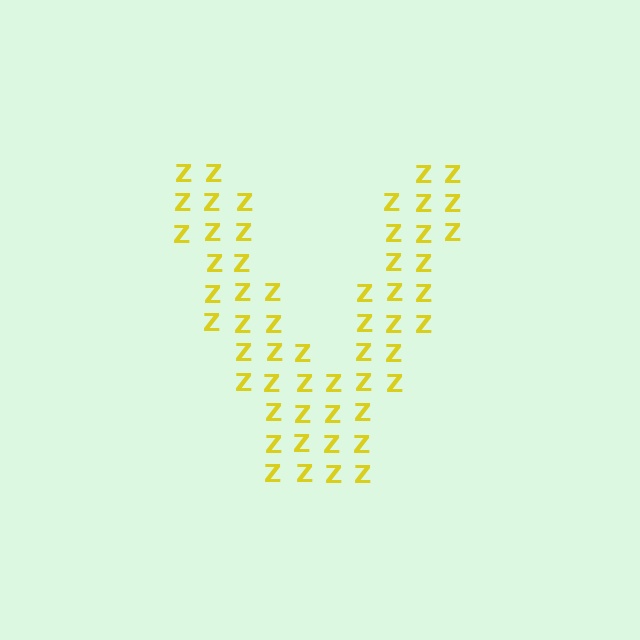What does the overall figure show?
The overall figure shows the letter V.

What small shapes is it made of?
It is made of small letter Z's.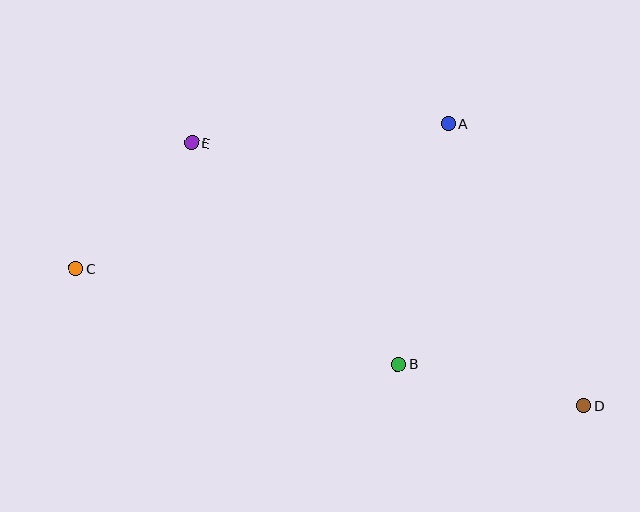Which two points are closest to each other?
Points C and E are closest to each other.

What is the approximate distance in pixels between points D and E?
The distance between D and E is approximately 471 pixels.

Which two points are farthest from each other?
Points C and D are farthest from each other.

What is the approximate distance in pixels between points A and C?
The distance between A and C is approximately 400 pixels.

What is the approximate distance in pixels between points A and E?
The distance between A and E is approximately 257 pixels.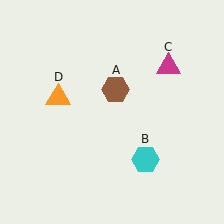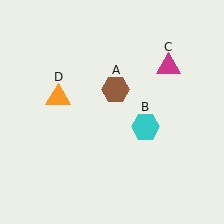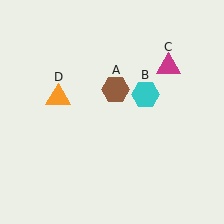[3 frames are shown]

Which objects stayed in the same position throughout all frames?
Brown hexagon (object A) and magenta triangle (object C) and orange triangle (object D) remained stationary.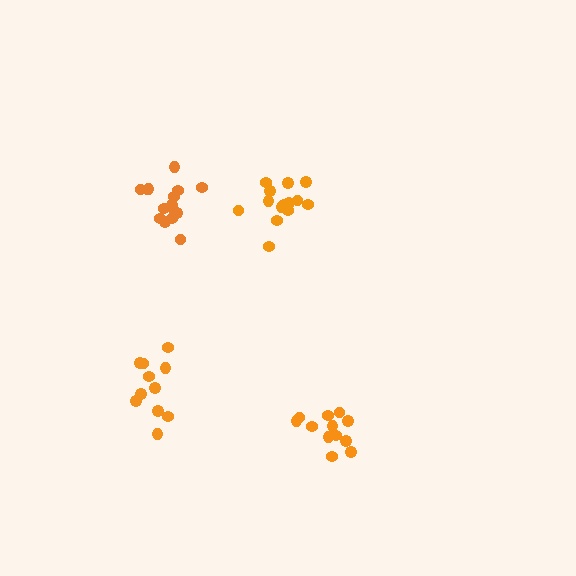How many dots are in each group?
Group 1: 12 dots, Group 2: 11 dots, Group 3: 14 dots, Group 4: 15 dots (52 total).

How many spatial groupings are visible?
There are 4 spatial groupings.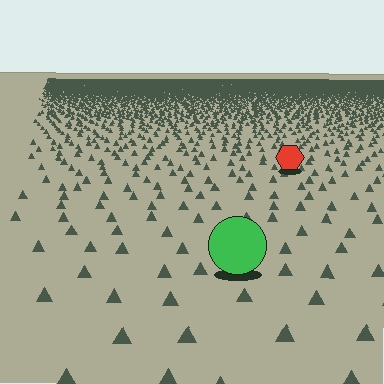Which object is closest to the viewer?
The green circle is closest. The texture marks near it are larger and more spread out.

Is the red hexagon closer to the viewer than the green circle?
No. The green circle is closer — you can tell from the texture gradient: the ground texture is coarser near it.